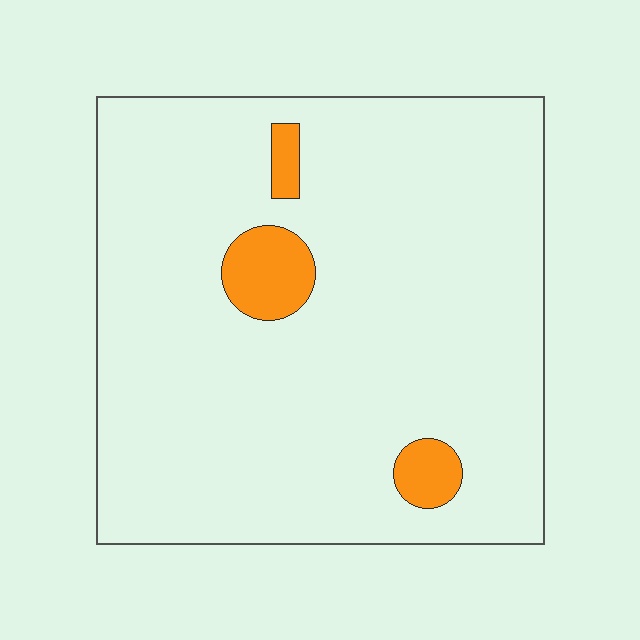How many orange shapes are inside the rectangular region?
3.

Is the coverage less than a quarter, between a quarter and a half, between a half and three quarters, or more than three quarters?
Less than a quarter.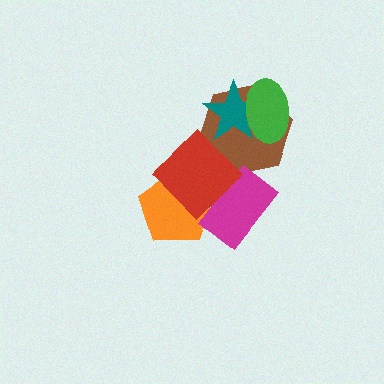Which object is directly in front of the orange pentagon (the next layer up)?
The magenta rectangle is directly in front of the orange pentagon.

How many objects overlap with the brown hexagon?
3 objects overlap with the brown hexagon.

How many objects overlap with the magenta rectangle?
2 objects overlap with the magenta rectangle.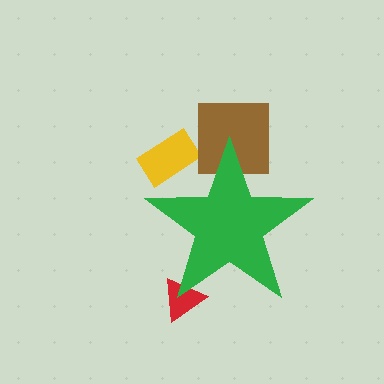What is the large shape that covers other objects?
A green star.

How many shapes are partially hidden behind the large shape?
3 shapes are partially hidden.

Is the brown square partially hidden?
Yes, the brown square is partially hidden behind the green star.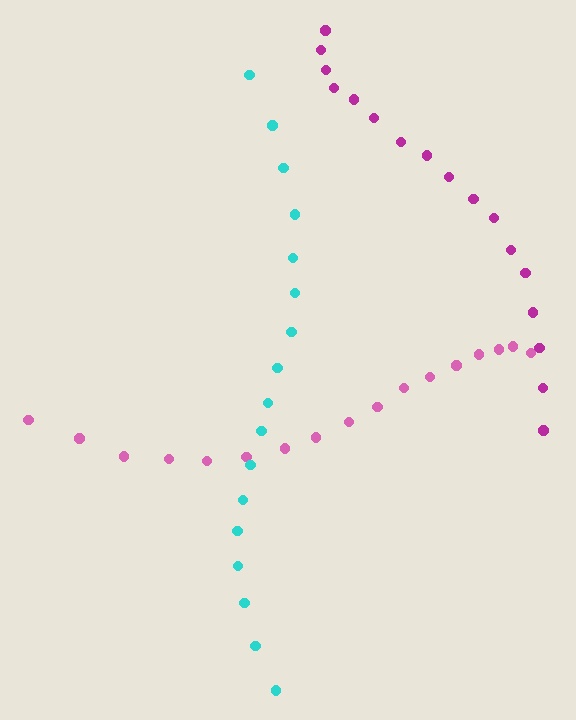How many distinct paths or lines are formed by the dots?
There are 3 distinct paths.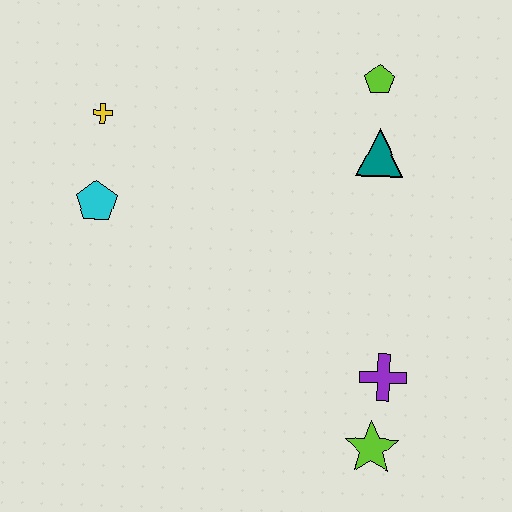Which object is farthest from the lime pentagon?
The lime star is farthest from the lime pentagon.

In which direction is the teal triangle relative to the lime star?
The teal triangle is above the lime star.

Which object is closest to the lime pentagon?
The teal triangle is closest to the lime pentagon.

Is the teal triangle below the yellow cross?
Yes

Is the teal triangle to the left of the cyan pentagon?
No